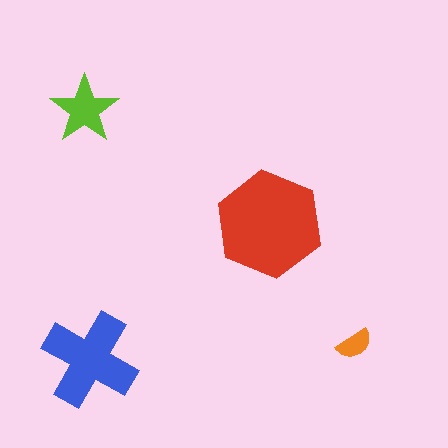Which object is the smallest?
The orange semicircle.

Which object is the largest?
The red hexagon.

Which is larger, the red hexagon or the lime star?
The red hexagon.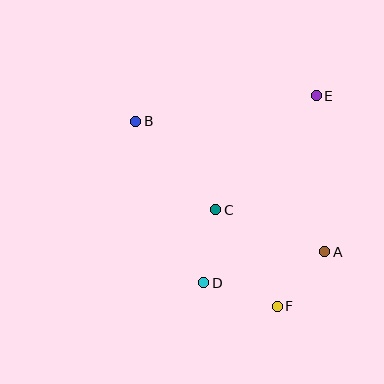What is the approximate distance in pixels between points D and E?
The distance between D and E is approximately 219 pixels.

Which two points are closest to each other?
Points A and F are closest to each other.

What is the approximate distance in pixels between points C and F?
The distance between C and F is approximately 114 pixels.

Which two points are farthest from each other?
Points B and F are farthest from each other.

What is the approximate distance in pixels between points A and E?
The distance between A and E is approximately 157 pixels.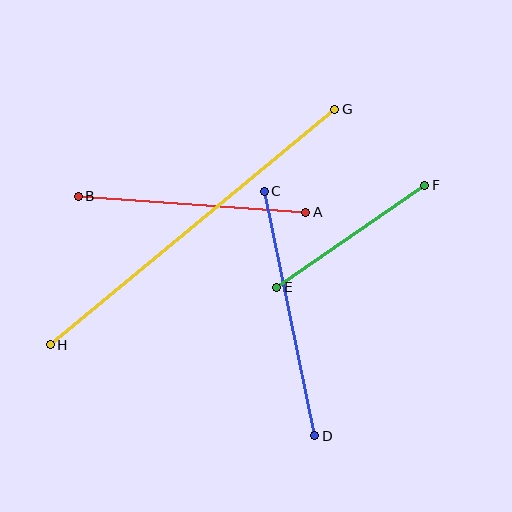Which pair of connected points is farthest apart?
Points G and H are farthest apart.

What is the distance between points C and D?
The distance is approximately 249 pixels.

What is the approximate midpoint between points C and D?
The midpoint is at approximately (290, 314) pixels.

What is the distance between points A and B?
The distance is approximately 228 pixels.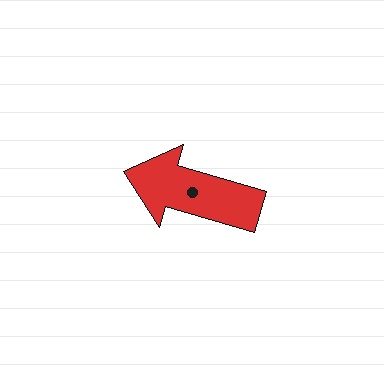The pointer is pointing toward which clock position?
Roughly 10 o'clock.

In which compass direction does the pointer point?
West.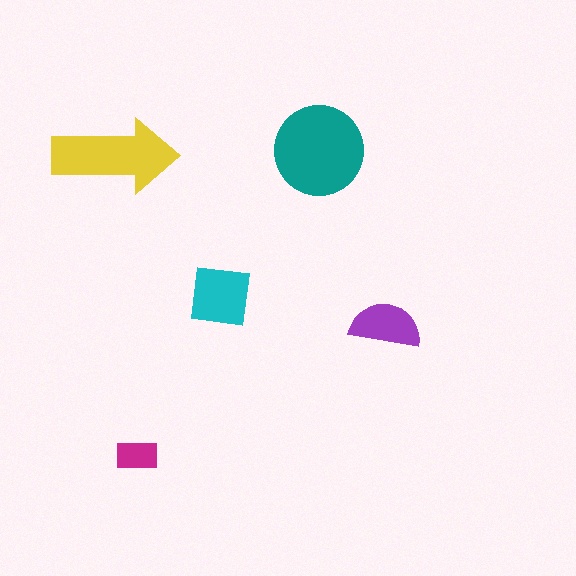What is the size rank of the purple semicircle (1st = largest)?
4th.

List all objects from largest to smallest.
The teal circle, the yellow arrow, the cyan square, the purple semicircle, the magenta rectangle.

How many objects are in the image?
There are 5 objects in the image.